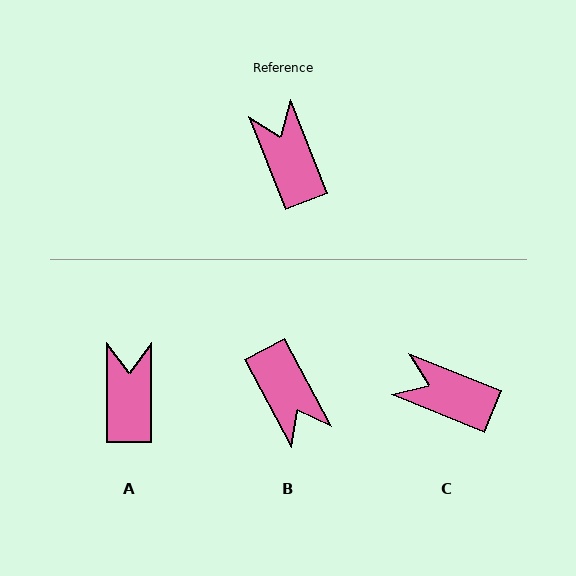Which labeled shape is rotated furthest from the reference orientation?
B, about 173 degrees away.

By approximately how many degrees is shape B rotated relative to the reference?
Approximately 173 degrees clockwise.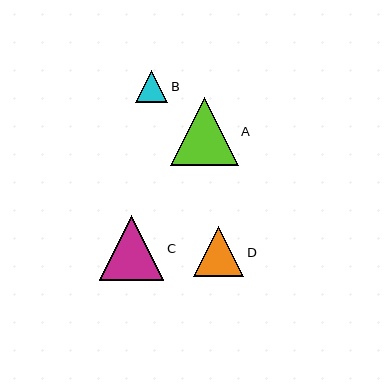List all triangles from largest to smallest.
From largest to smallest: A, C, D, B.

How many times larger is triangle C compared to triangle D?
Triangle C is approximately 1.3 times the size of triangle D.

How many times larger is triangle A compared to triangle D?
Triangle A is approximately 1.3 times the size of triangle D.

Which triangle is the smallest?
Triangle B is the smallest with a size of approximately 32 pixels.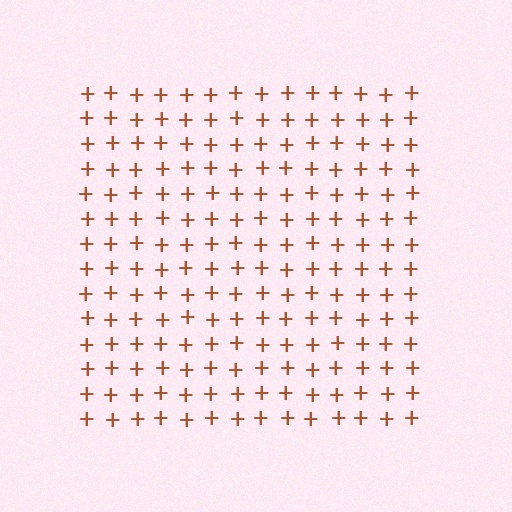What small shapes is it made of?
It is made of small plus signs.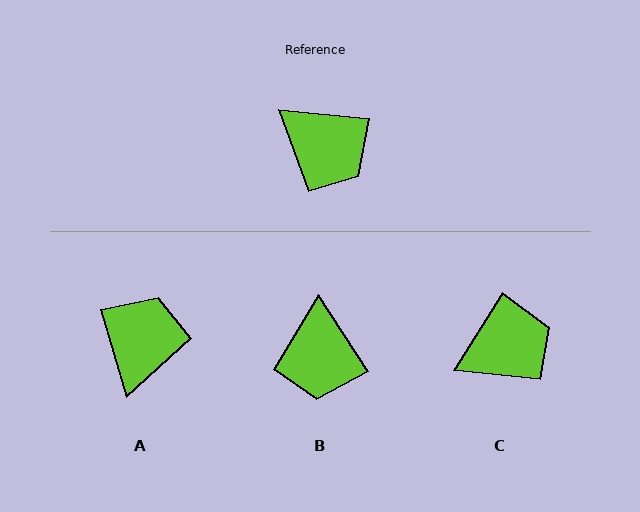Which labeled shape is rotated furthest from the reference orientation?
A, about 113 degrees away.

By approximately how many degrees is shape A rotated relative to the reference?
Approximately 113 degrees counter-clockwise.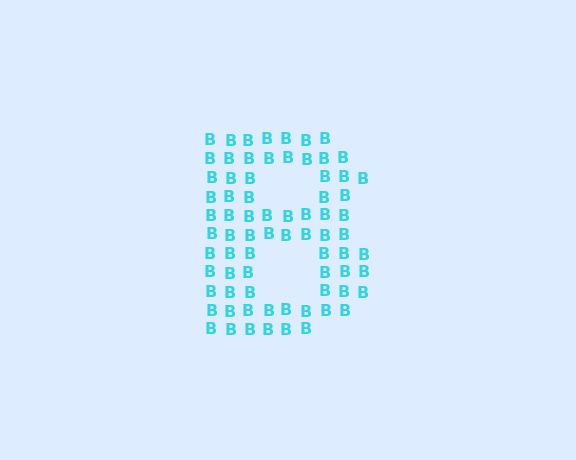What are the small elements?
The small elements are letter B's.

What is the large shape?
The large shape is the letter B.